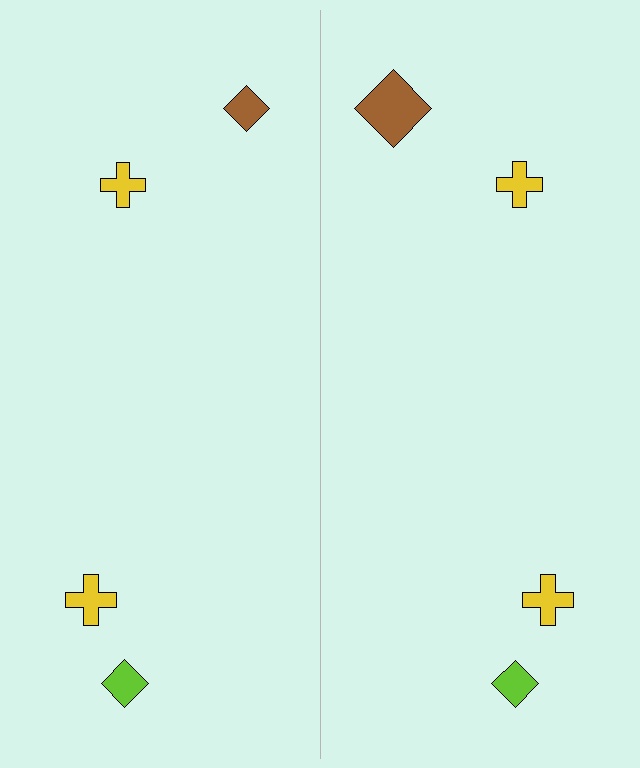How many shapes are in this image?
There are 8 shapes in this image.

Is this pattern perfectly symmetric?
No, the pattern is not perfectly symmetric. The brown diamond on the right side has a different size than its mirror counterpart.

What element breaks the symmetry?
The brown diamond on the right side has a different size than its mirror counterpart.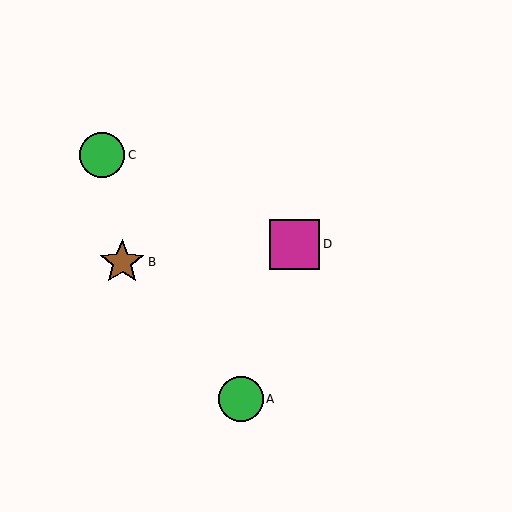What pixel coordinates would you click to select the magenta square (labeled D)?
Click at (295, 244) to select the magenta square D.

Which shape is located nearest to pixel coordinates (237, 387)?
The green circle (labeled A) at (241, 399) is nearest to that location.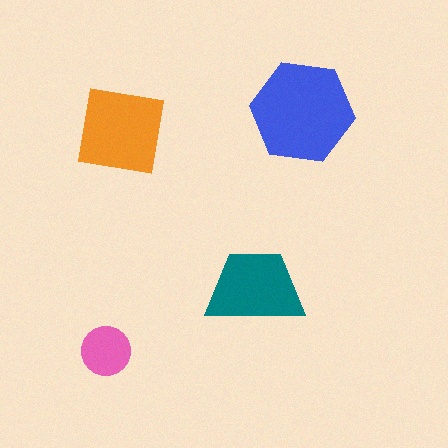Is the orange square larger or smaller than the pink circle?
Larger.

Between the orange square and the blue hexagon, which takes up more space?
The blue hexagon.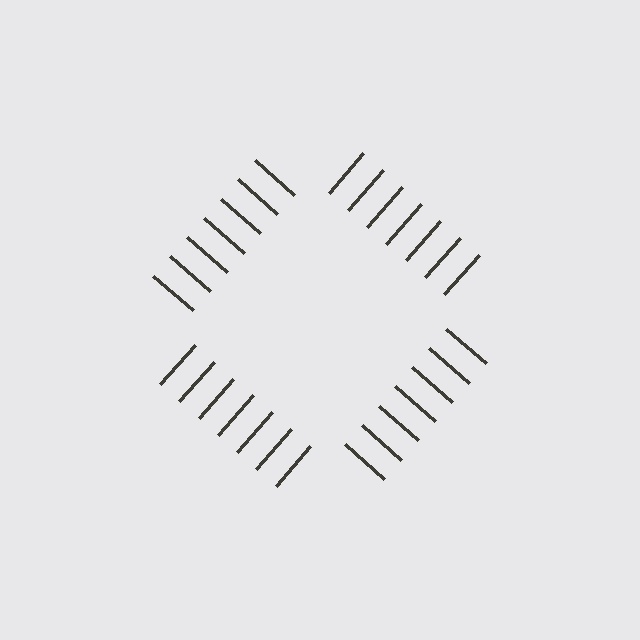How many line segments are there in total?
28 — 7 along each of the 4 edges.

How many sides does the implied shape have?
4 sides — the line-ends trace a square.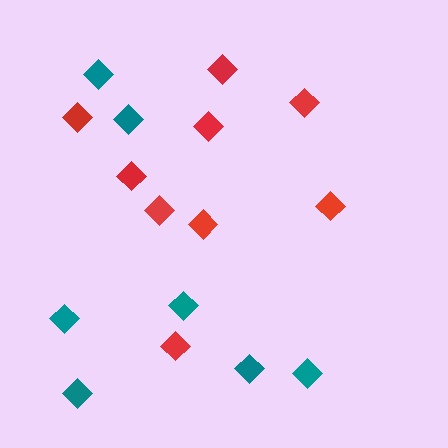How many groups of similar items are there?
There are 2 groups: one group of teal diamonds (7) and one group of red diamonds (9).